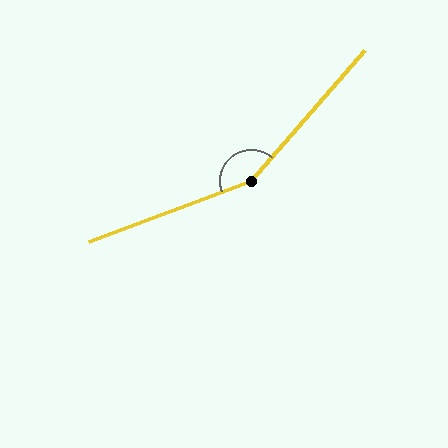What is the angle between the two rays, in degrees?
Approximately 152 degrees.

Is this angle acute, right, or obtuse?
It is obtuse.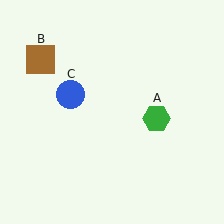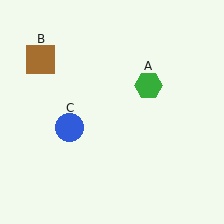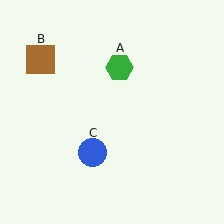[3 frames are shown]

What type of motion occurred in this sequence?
The green hexagon (object A), blue circle (object C) rotated counterclockwise around the center of the scene.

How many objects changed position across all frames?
2 objects changed position: green hexagon (object A), blue circle (object C).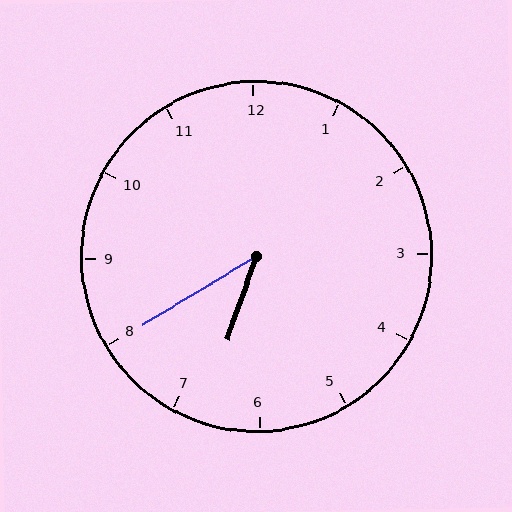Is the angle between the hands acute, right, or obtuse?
It is acute.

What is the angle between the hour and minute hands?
Approximately 40 degrees.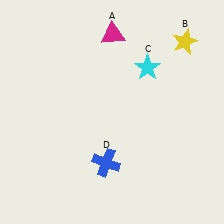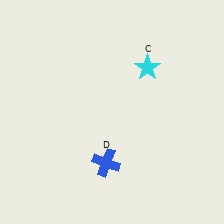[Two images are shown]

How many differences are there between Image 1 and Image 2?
There are 2 differences between the two images.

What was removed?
The magenta triangle (A), the yellow star (B) were removed in Image 2.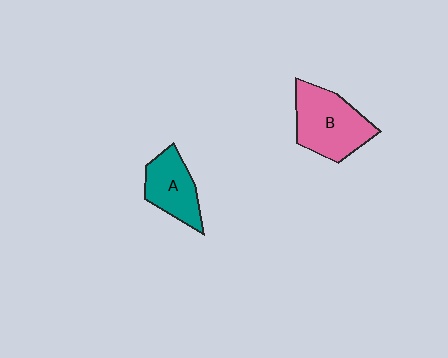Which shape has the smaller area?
Shape A (teal).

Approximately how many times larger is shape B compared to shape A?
Approximately 1.4 times.